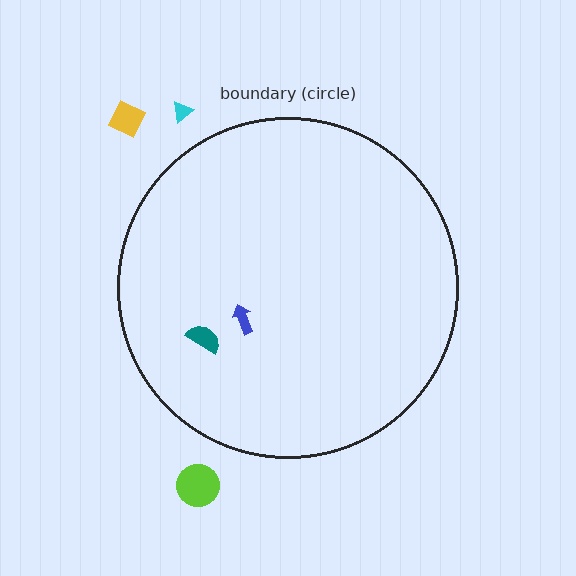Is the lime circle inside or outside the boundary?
Outside.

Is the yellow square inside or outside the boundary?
Outside.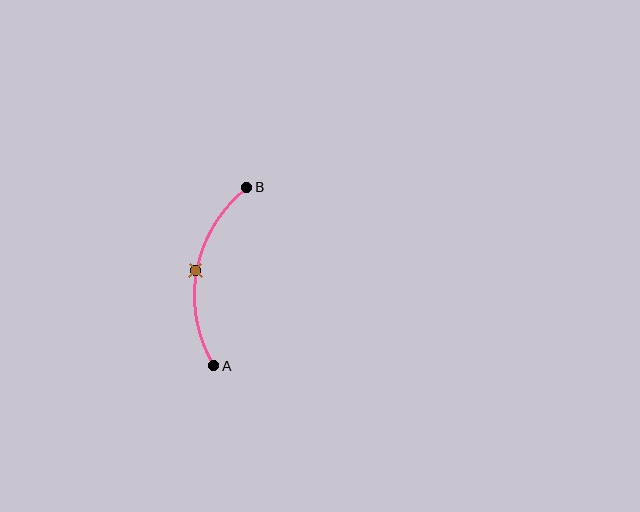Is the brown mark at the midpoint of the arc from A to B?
Yes. The brown mark lies on the arc at equal arc-length from both A and B — it is the arc midpoint.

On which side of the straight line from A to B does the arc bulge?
The arc bulges to the left of the straight line connecting A and B.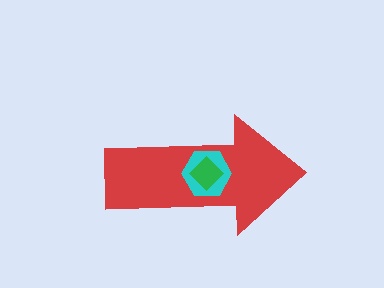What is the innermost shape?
The green diamond.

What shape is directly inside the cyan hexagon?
The green diamond.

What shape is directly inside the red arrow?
The cyan hexagon.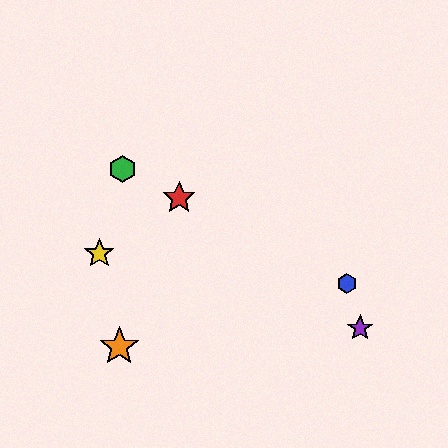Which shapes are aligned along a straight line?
The red star, the blue hexagon, the green hexagon are aligned along a straight line.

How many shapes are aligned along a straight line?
3 shapes (the red star, the blue hexagon, the green hexagon) are aligned along a straight line.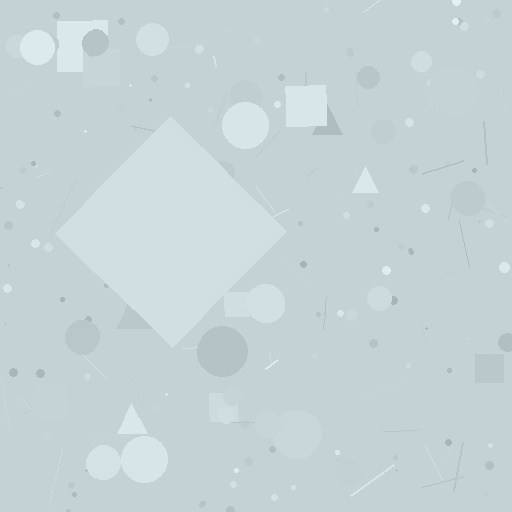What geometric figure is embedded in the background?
A diamond is embedded in the background.